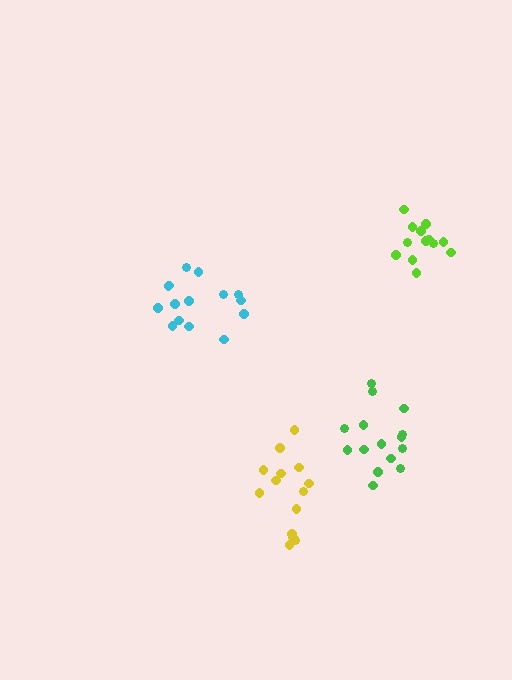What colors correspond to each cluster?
The clusters are colored: yellow, lime, green, cyan.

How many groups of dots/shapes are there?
There are 4 groups.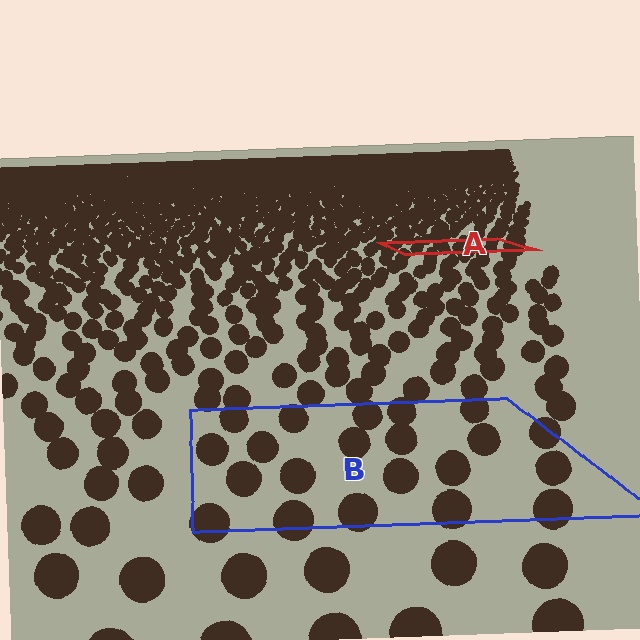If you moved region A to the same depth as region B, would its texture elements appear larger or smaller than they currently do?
They would appear larger. At a closer depth, the same texture elements are projected at a bigger on-screen size.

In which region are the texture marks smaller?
The texture marks are smaller in region A, because it is farther away.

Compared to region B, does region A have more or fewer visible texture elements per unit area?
Region A has more texture elements per unit area — they are packed more densely because it is farther away.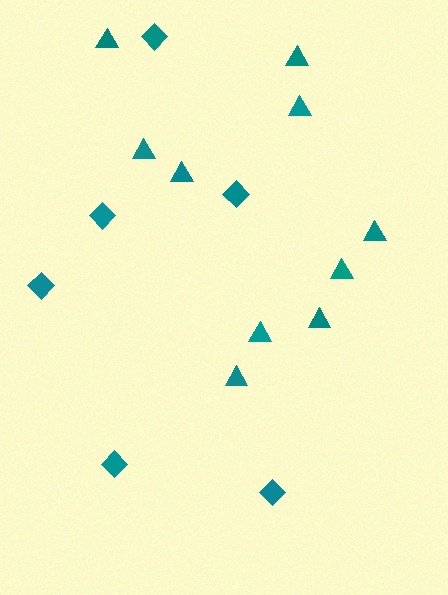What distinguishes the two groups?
There are 2 groups: one group of triangles (10) and one group of diamonds (6).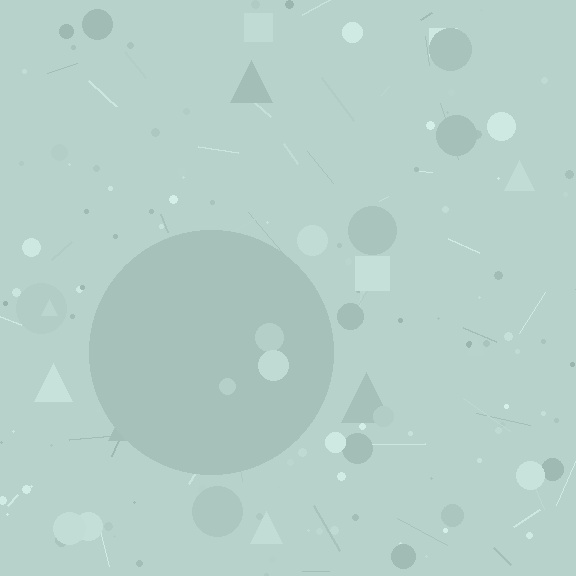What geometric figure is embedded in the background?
A circle is embedded in the background.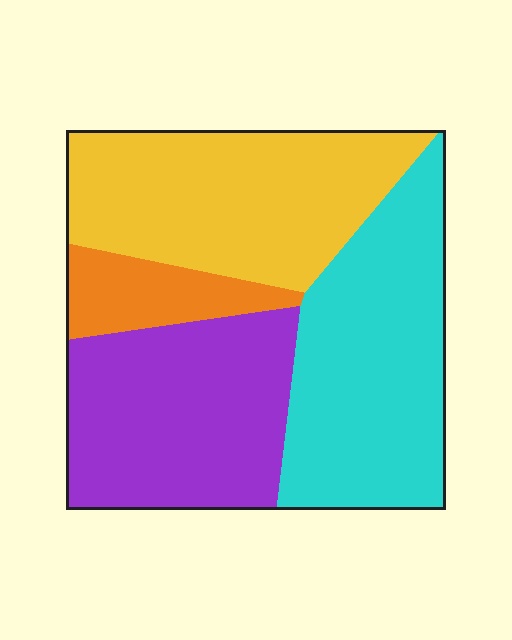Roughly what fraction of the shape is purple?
Purple takes up between a sixth and a third of the shape.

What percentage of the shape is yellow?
Yellow covers about 30% of the shape.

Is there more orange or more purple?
Purple.